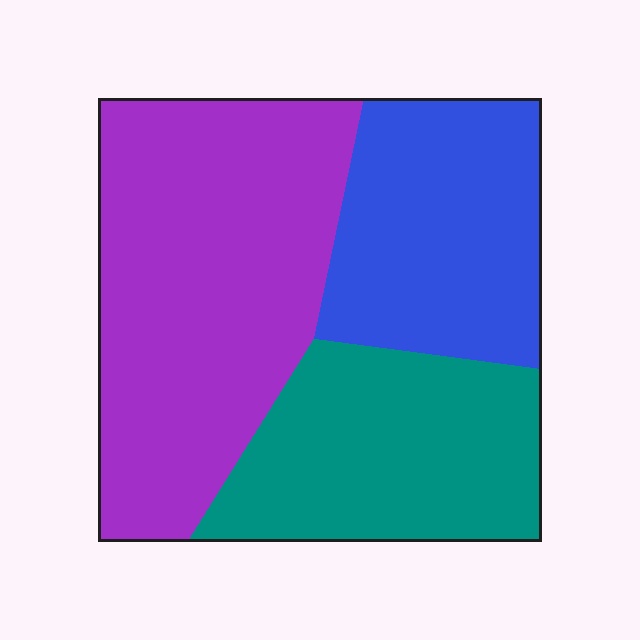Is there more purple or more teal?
Purple.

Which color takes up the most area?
Purple, at roughly 45%.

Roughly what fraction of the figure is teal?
Teal takes up about one quarter (1/4) of the figure.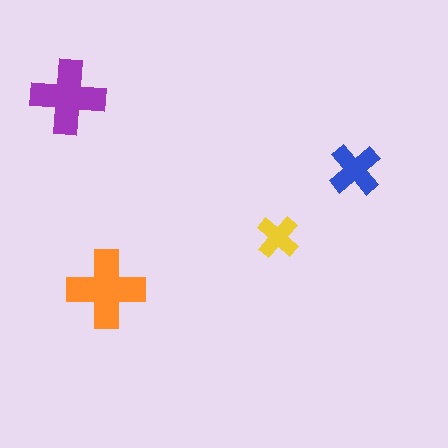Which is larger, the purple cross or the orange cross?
The orange one.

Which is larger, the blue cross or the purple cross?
The purple one.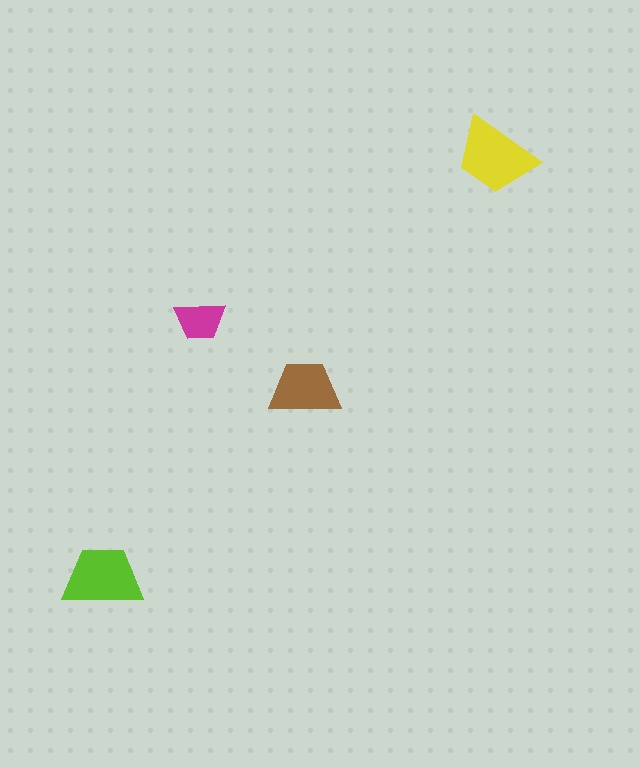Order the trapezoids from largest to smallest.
the yellow one, the lime one, the brown one, the magenta one.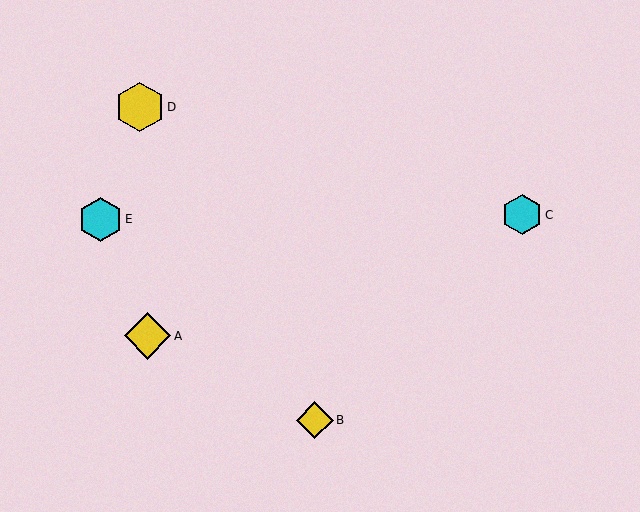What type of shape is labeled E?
Shape E is a cyan hexagon.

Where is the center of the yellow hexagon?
The center of the yellow hexagon is at (140, 107).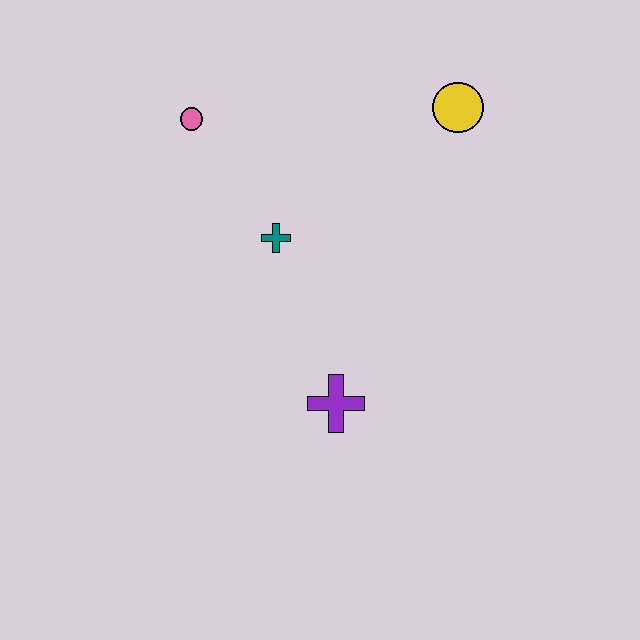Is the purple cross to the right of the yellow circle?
No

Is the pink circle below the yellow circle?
Yes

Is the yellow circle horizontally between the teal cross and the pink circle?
No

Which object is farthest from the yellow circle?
The purple cross is farthest from the yellow circle.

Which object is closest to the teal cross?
The pink circle is closest to the teal cross.